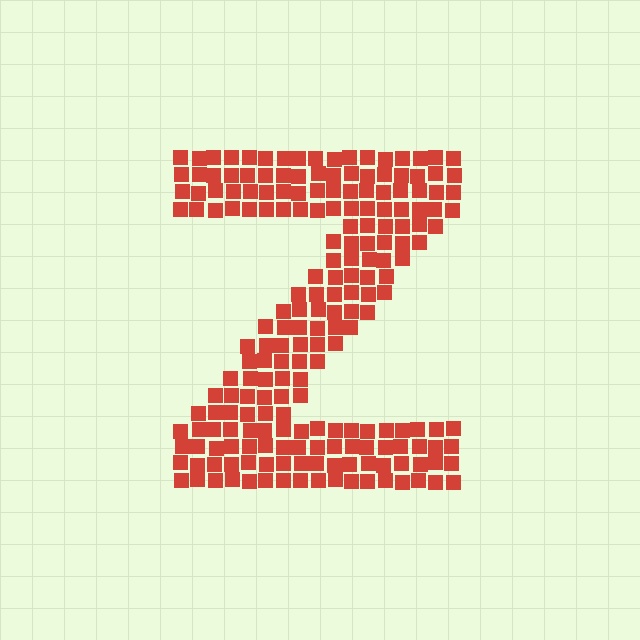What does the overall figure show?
The overall figure shows the letter Z.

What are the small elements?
The small elements are squares.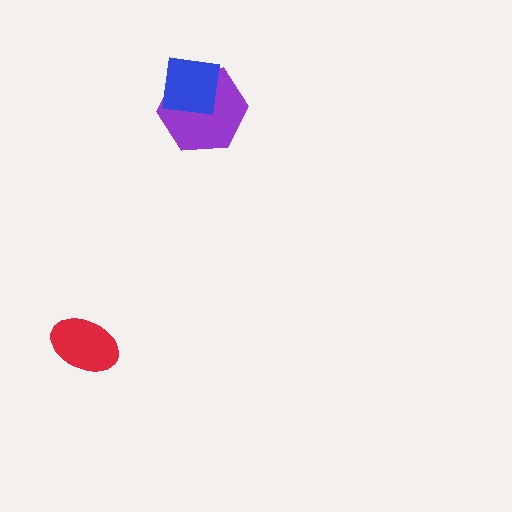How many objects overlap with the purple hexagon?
1 object overlaps with the purple hexagon.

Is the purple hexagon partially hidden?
Yes, it is partially covered by another shape.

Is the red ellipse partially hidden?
No, no other shape covers it.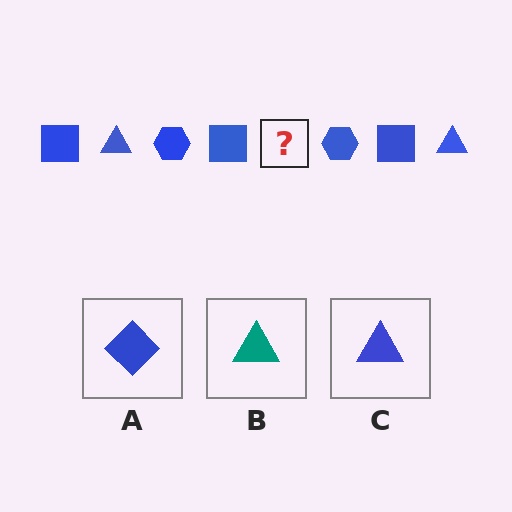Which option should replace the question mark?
Option C.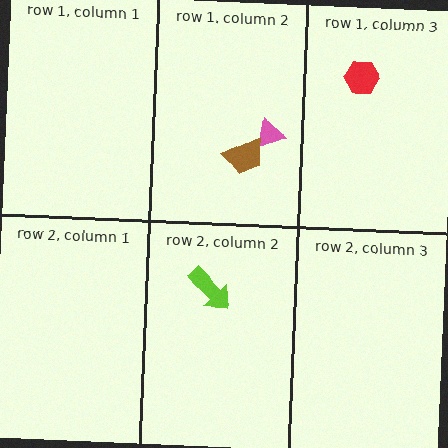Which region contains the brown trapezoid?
The row 1, column 2 region.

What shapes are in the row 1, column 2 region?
The pink triangle, the brown trapezoid.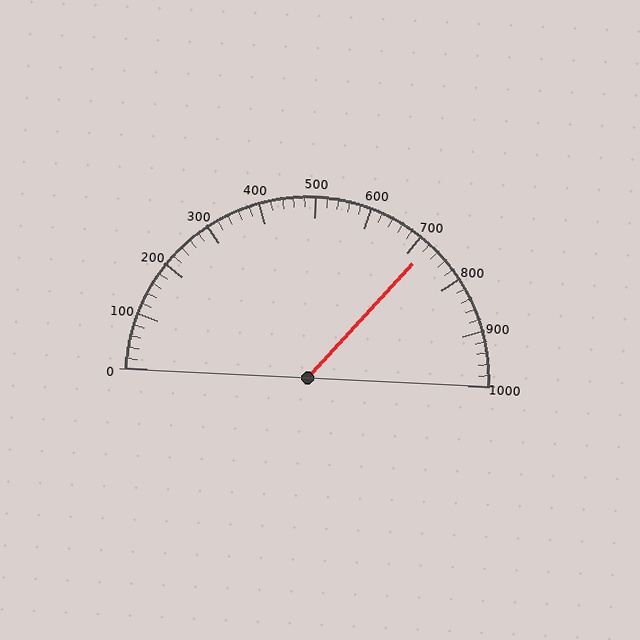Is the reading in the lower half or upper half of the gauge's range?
The reading is in the upper half of the range (0 to 1000).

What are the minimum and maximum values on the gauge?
The gauge ranges from 0 to 1000.